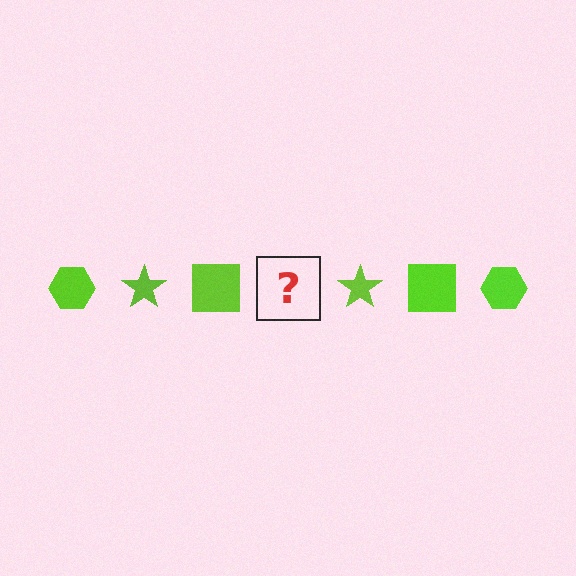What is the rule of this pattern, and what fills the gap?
The rule is that the pattern cycles through hexagon, star, square shapes in lime. The gap should be filled with a lime hexagon.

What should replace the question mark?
The question mark should be replaced with a lime hexagon.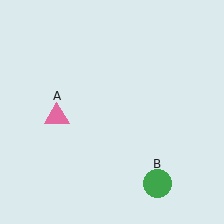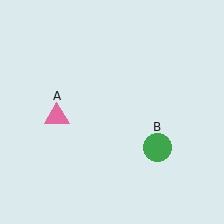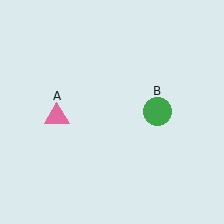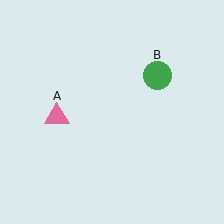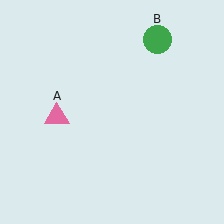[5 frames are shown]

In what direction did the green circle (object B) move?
The green circle (object B) moved up.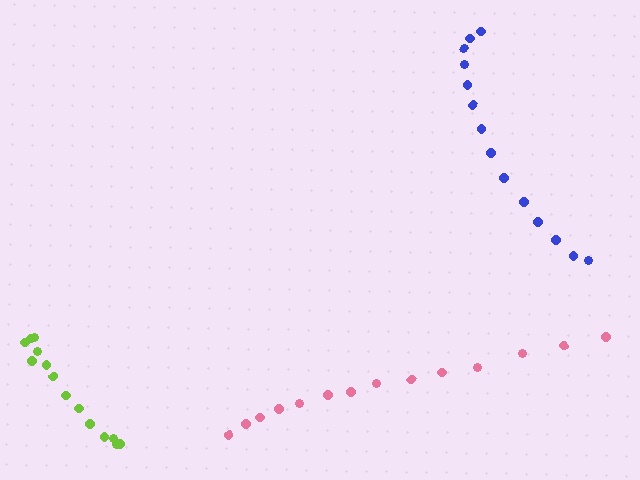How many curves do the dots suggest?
There are 3 distinct paths.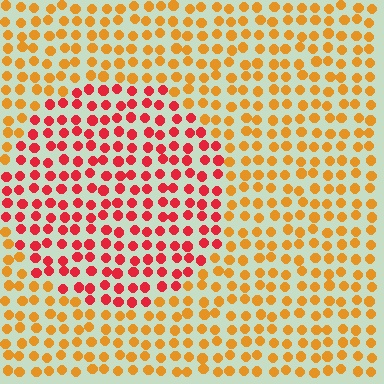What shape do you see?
I see a circle.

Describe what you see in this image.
The image is filled with small orange elements in a uniform arrangement. A circle-shaped region is visible where the elements are tinted to a slightly different hue, forming a subtle color boundary.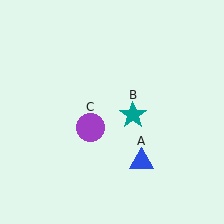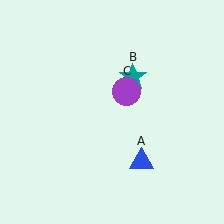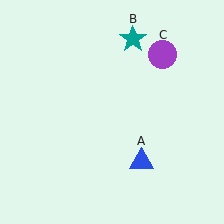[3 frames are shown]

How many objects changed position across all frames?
2 objects changed position: teal star (object B), purple circle (object C).